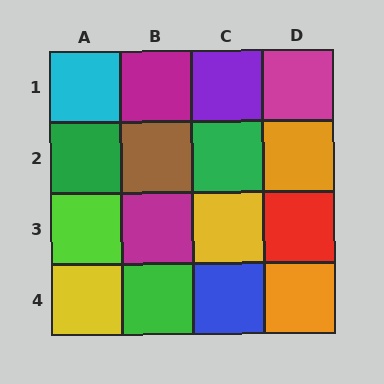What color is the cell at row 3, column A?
Lime.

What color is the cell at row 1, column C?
Purple.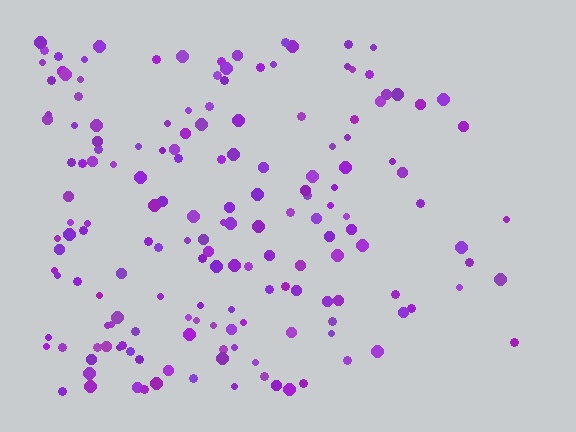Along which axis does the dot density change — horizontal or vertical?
Horizontal.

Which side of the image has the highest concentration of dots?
The left.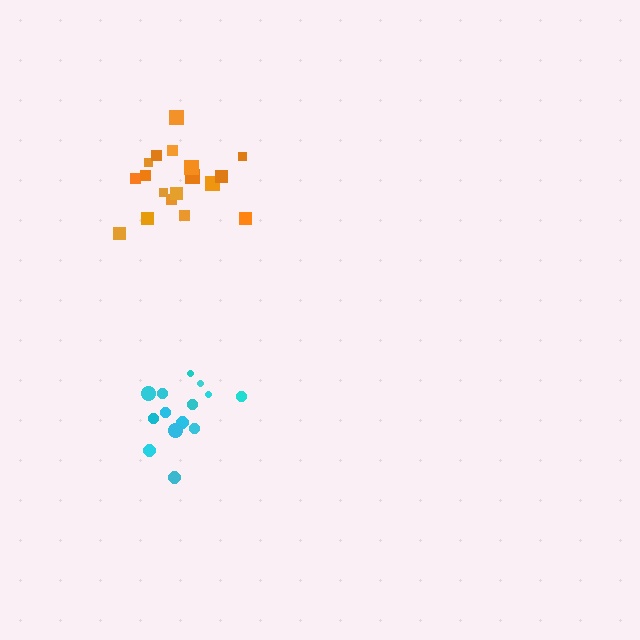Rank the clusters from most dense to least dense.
cyan, orange.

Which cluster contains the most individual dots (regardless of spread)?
Orange (18).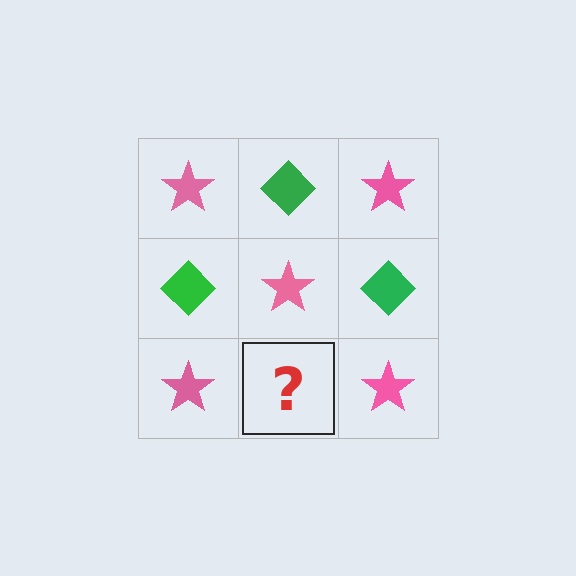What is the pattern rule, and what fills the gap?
The rule is that it alternates pink star and green diamond in a checkerboard pattern. The gap should be filled with a green diamond.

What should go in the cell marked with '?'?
The missing cell should contain a green diamond.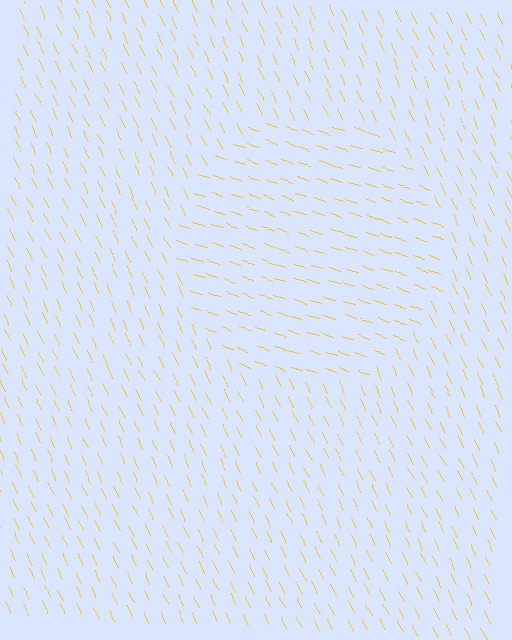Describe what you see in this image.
The image is filled with small yellow line segments. A circle region in the image has lines oriented differently from the surrounding lines, creating a visible texture boundary.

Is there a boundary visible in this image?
Yes, there is a texture boundary formed by a change in line orientation.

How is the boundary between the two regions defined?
The boundary is defined purely by a change in line orientation (approximately 45 degrees difference). All lines are the same color and thickness.